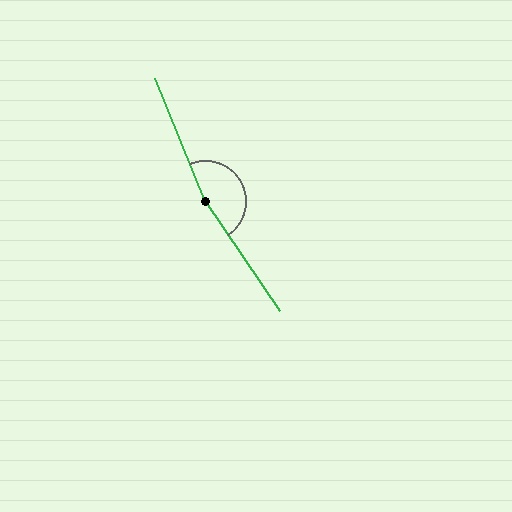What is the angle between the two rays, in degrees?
Approximately 168 degrees.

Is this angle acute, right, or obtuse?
It is obtuse.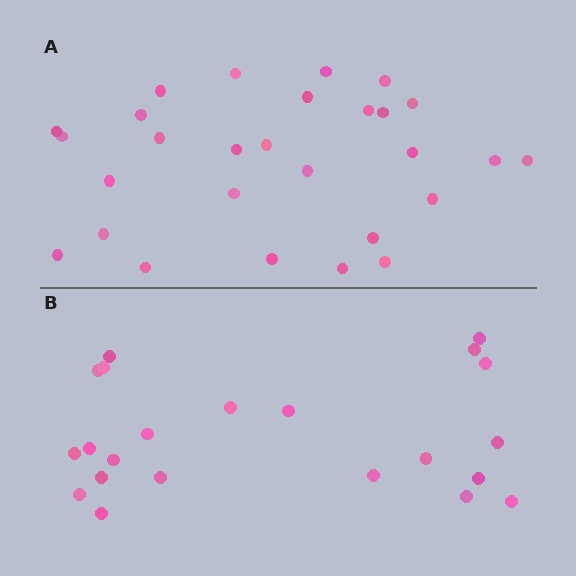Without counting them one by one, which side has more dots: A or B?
Region A (the top region) has more dots.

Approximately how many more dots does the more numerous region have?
Region A has about 6 more dots than region B.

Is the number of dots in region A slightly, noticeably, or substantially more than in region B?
Region A has noticeably more, but not dramatically so. The ratio is roughly 1.3 to 1.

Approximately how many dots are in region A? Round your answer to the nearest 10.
About 30 dots. (The exact count is 28, which rounds to 30.)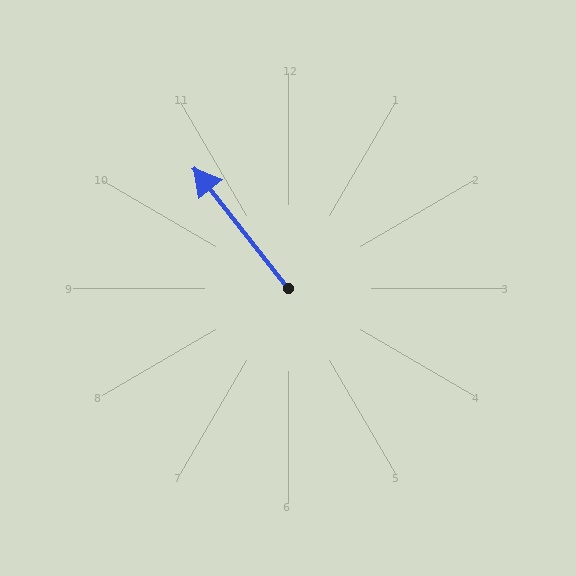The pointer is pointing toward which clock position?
Roughly 11 o'clock.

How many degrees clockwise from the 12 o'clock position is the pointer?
Approximately 322 degrees.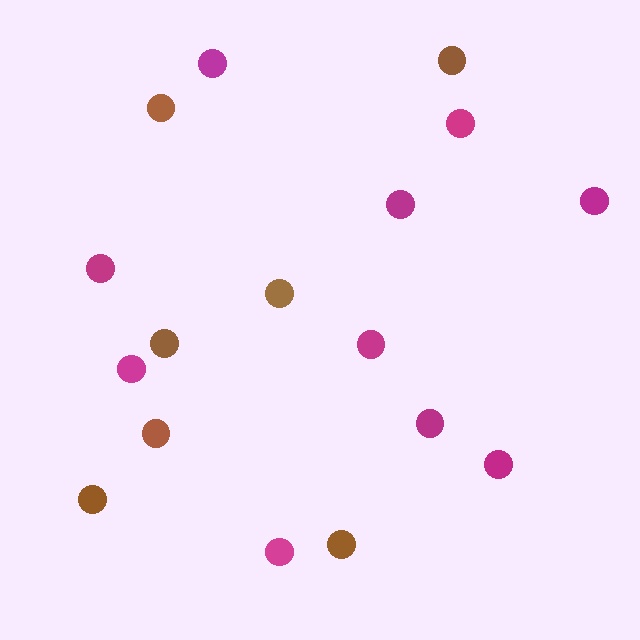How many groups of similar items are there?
There are 2 groups: one group of brown circles (7) and one group of magenta circles (10).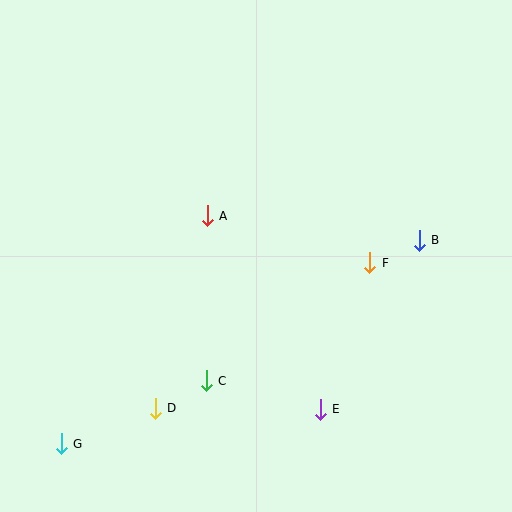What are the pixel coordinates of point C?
Point C is at (206, 381).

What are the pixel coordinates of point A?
Point A is at (207, 216).